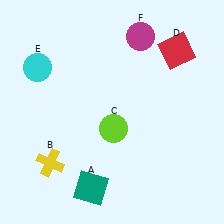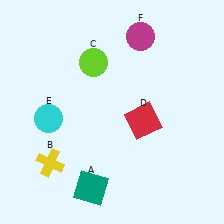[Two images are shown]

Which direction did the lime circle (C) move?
The lime circle (C) moved up.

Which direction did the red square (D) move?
The red square (D) moved down.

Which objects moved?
The objects that moved are: the lime circle (C), the red square (D), the cyan circle (E).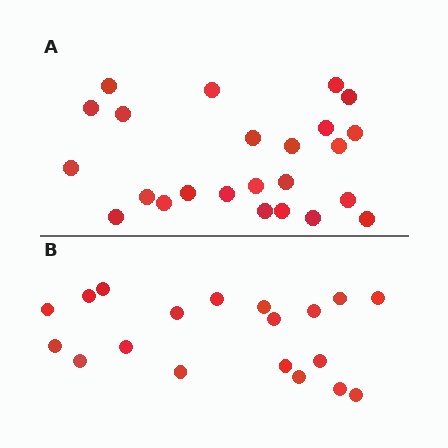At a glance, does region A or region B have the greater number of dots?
Region A (the top region) has more dots.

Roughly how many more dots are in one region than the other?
Region A has about 5 more dots than region B.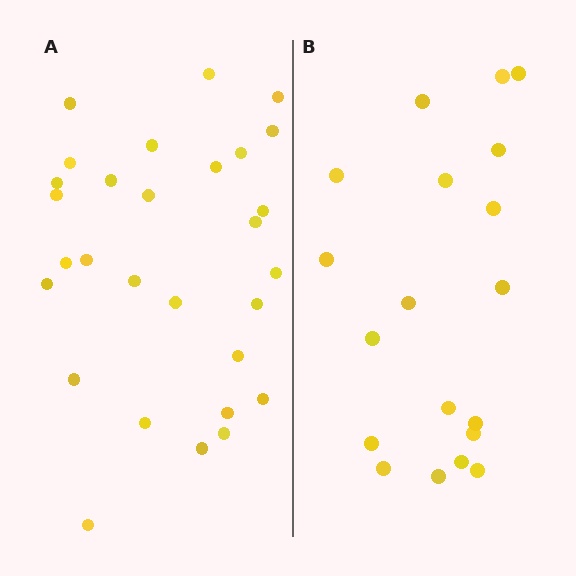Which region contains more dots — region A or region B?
Region A (the left region) has more dots.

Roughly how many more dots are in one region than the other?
Region A has roughly 10 or so more dots than region B.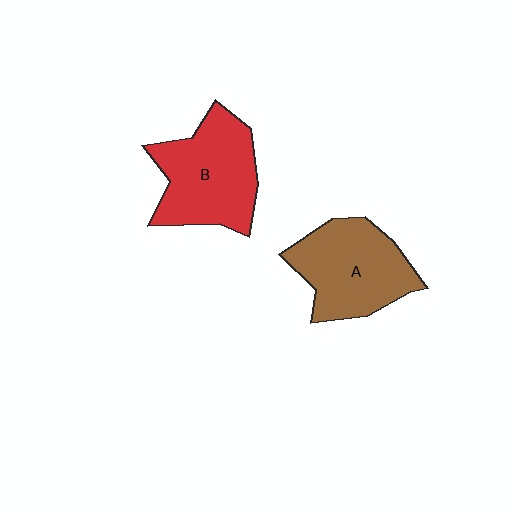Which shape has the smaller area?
Shape A (brown).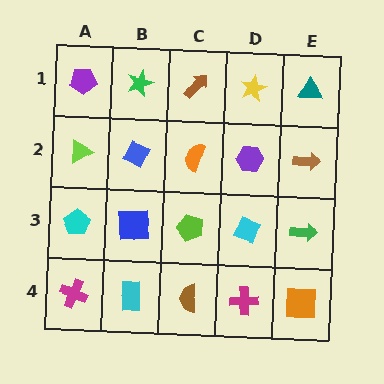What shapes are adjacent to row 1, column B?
A blue diamond (row 2, column B), a purple pentagon (row 1, column A), a brown arrow (row 1, column C).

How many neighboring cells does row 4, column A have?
2.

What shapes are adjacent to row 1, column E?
A brown arrow (row 2, column E), a yellow star (row 1, column D).